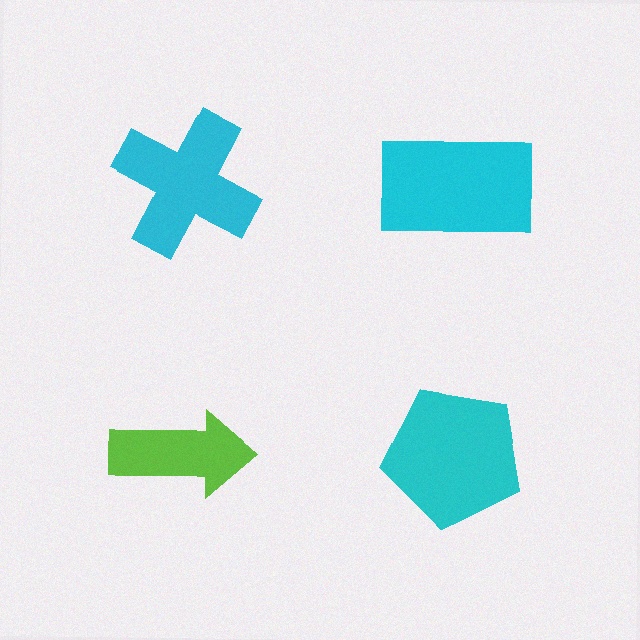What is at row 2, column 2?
A cyan pentagon.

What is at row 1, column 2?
A cyan rectangle.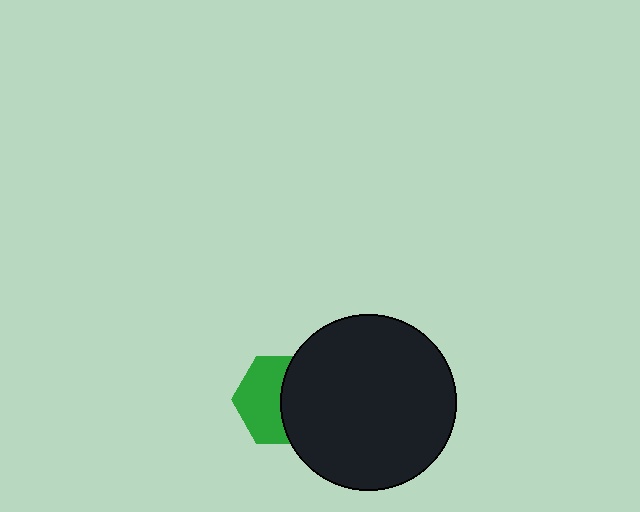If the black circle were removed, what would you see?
You would see the complete green hexagon.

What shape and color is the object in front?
The object in front is a black circle.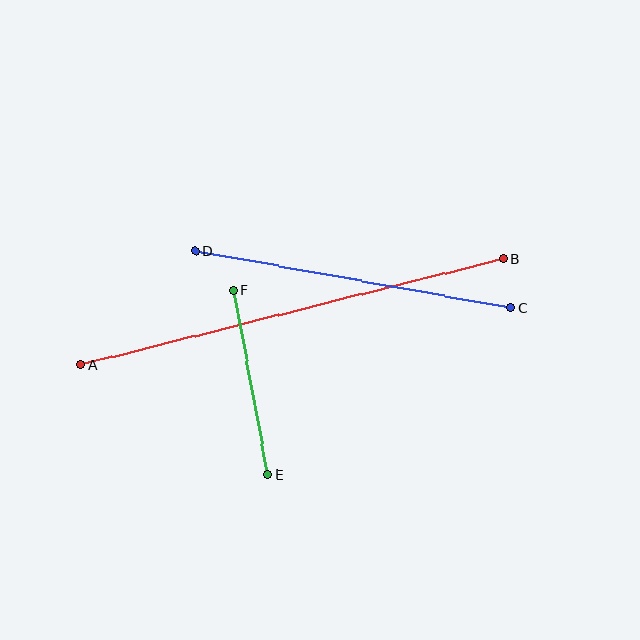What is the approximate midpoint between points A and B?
The midpoint is at approximately (292, 312) pixels.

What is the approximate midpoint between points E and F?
The midpoint is at approximately (251, 383) pixels.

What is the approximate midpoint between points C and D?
The midpoint is at approximately (353, 279) pixels.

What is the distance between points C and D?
The distance is approximately 321 pixels.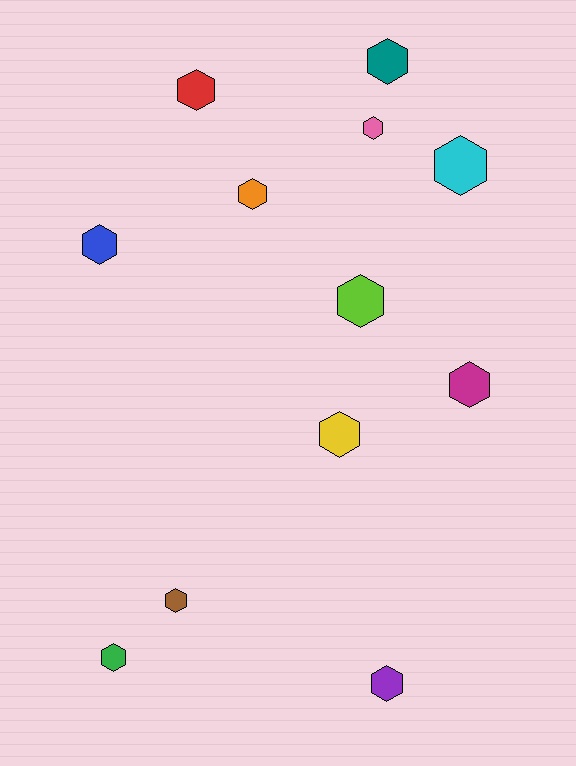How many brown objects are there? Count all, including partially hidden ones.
There is 1 brown object.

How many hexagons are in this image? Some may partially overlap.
There are 12 hexagons.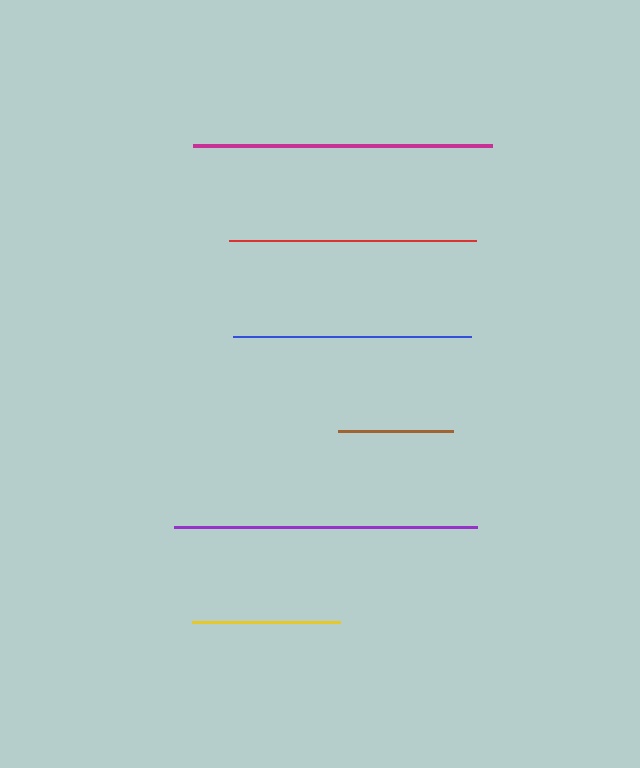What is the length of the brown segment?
The brown segment is approximately 116 pixels long.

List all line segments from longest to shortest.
From longest to shortest: purple, magenta, red, blue, yellow, brown.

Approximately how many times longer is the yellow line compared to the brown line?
The yellow line is approximately 1.3 times the length of the brown line.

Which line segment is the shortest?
The brown line is the shortest at approximately 116 pixels.